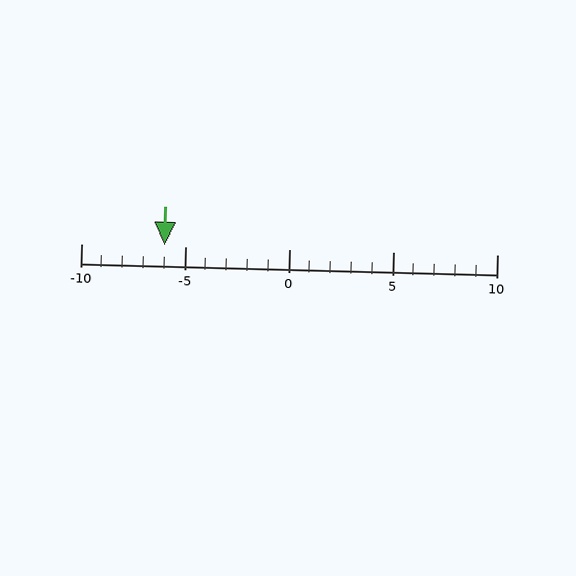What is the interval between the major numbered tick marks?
The major tick marks are spaced 5 units apart.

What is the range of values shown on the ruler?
The ruler shows values from -10 to 10.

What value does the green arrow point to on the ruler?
The green arrow points to approximately -6.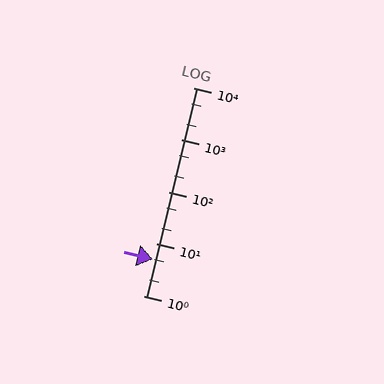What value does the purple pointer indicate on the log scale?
The pointer indicates approximately 5.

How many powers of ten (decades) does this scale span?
The scale spans 4 decades, from 1 to 10000.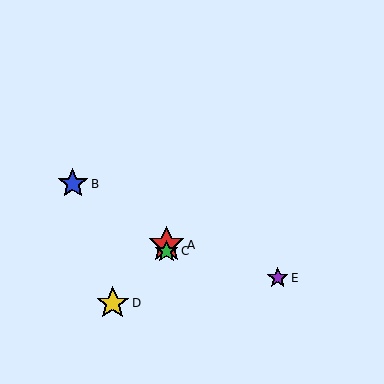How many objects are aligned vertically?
2 objects (A, C) are aligned vertically.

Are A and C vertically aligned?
Yes, both are at x≈166.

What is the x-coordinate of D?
Object D is at x≈113.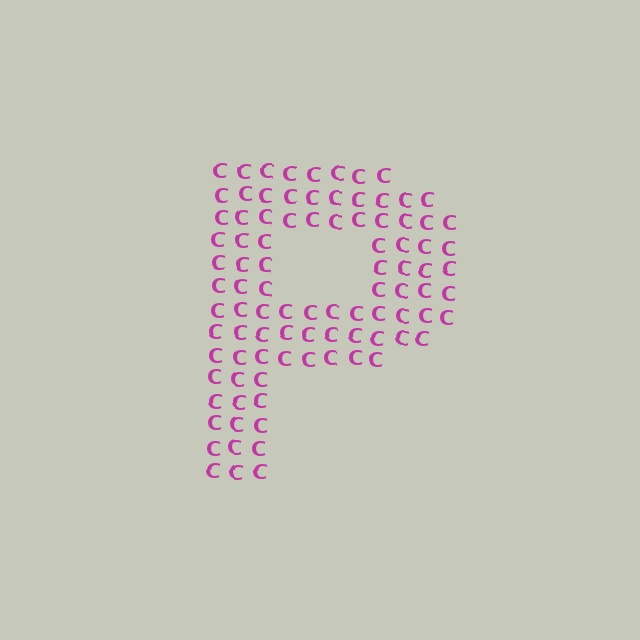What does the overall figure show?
The overall figure shows the letter P.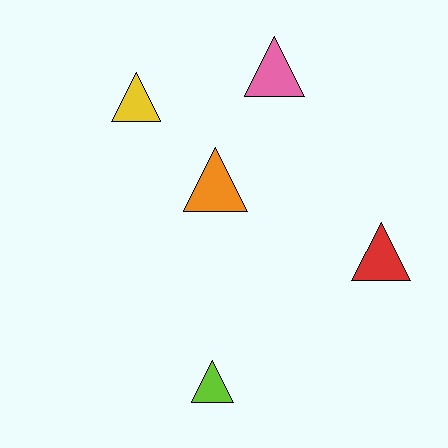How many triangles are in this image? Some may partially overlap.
There are 5 triangles.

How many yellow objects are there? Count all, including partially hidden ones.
There is 1 yellow object.